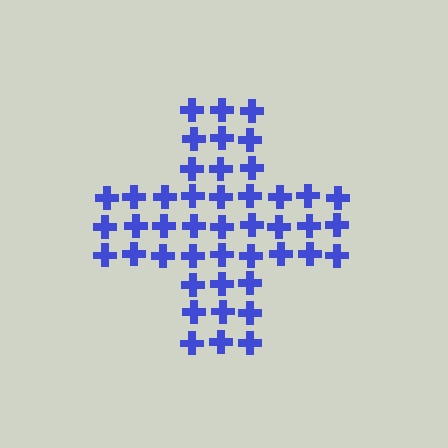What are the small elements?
The small elements are crosses.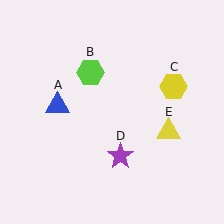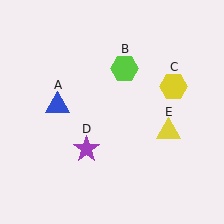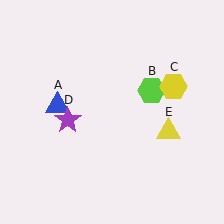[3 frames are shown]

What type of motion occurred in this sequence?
The lime hexagon (object B), purple star (object D) rotated clockwise around the center of the scene.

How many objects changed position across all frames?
2 objects changed position: lime hexagon (object B), purple star (object D).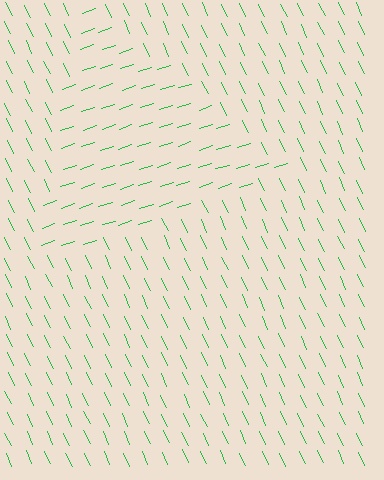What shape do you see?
I see a triangle.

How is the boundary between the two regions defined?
The boundary is defined purely by a change in line orientation (approximately 84 degrees difference). All lines are the same color and thickness.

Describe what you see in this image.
The image is filled with small green line segments. A triangle region in the image has lines oriented differently from the surrounding lines, creating a visible texture boundary.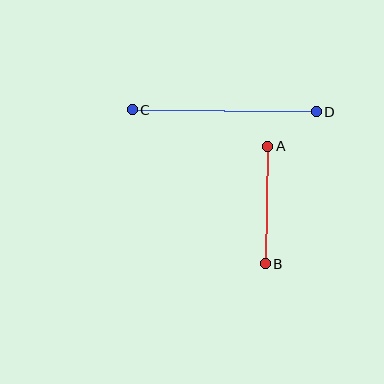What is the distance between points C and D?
The distance is approximately 184 pixels.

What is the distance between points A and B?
The distance is approximately 118 pixels.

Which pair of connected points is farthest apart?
Points C and D are farthest apart.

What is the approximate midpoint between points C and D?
The midpoint is at approximately (224, 111) pixels.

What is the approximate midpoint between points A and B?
The midpoint is at approximately (267, 205) pixels.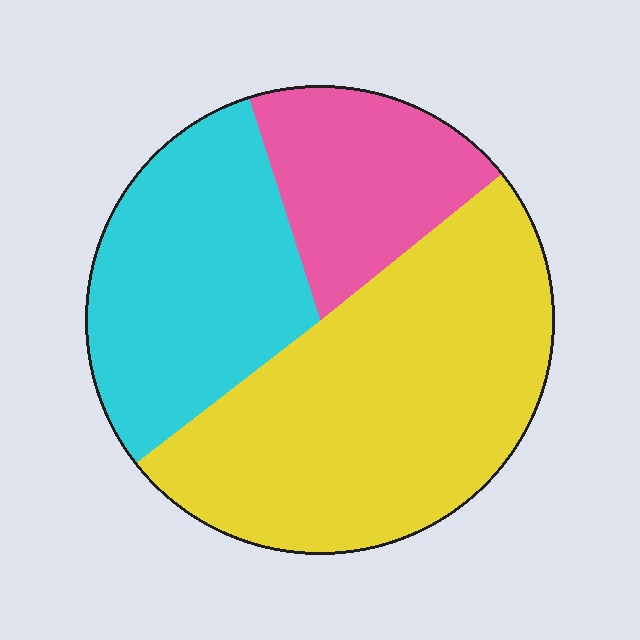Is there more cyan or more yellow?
Yellow.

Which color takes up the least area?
Pink, at roughly 20%.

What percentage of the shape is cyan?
Cyan covers about 30% of the shape.